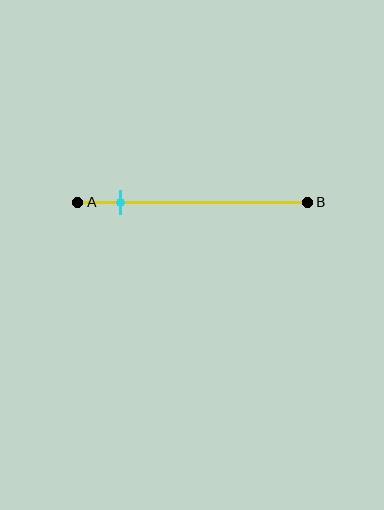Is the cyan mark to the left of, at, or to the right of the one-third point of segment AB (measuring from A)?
The cyan mark is to the left of the one-third point of segment AB.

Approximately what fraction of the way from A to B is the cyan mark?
The cyan mark is approximately 20% of the way from A to B.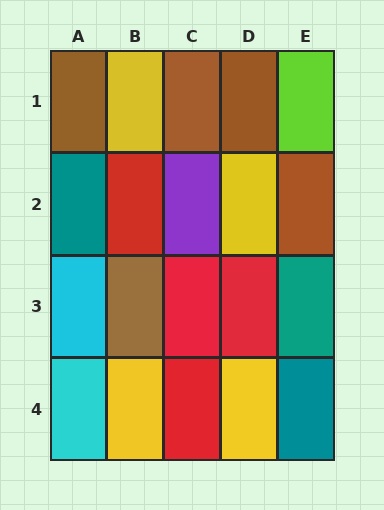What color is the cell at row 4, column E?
Teal.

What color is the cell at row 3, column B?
Brown.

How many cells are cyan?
2 cells are cyan.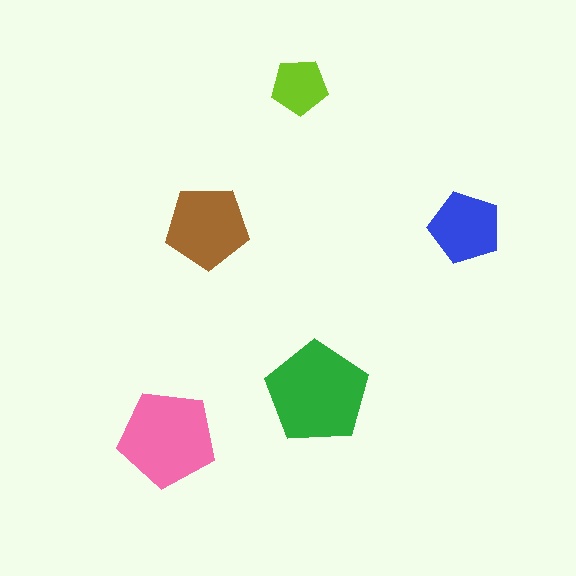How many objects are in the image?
There are 5 objects in the image.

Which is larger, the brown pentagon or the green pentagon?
The green one.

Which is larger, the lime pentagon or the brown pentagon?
The brown one.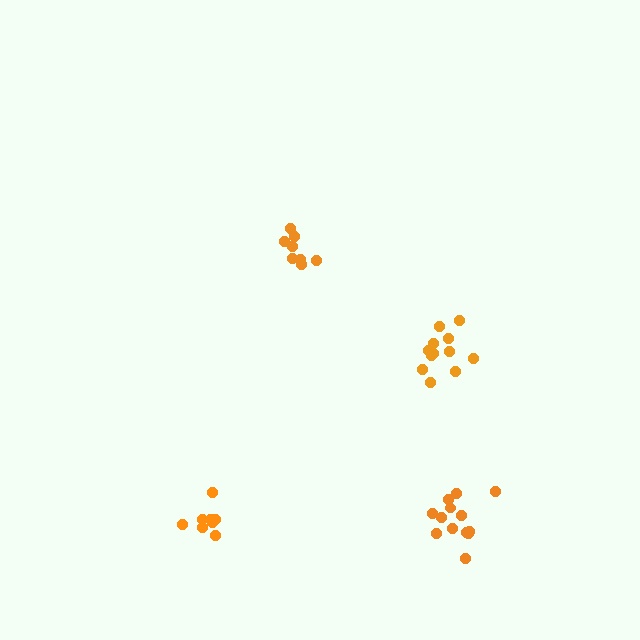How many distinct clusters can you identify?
There are 4 distinct clusters.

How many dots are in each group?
Group 1: 8 dots, Group 2: 8 dots, Group 3: 12 dots, Group 4: 13 dots (41 total).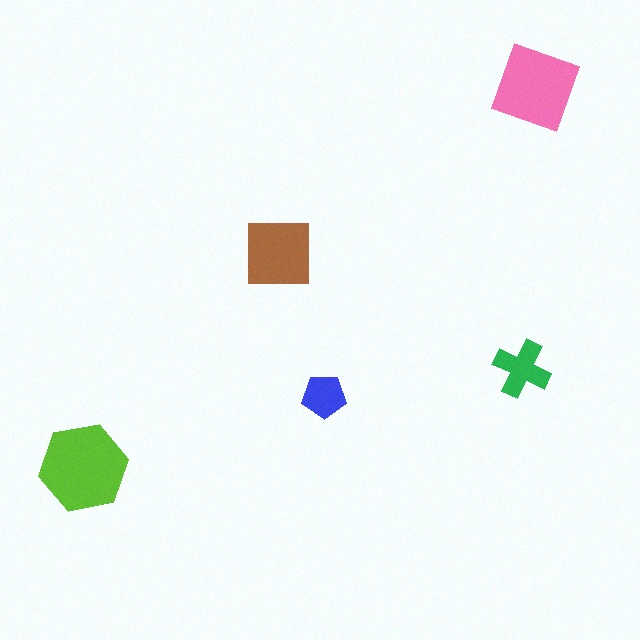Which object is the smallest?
The blue pentagon.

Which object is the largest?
The lime hexagon.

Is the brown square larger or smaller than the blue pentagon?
Larger.